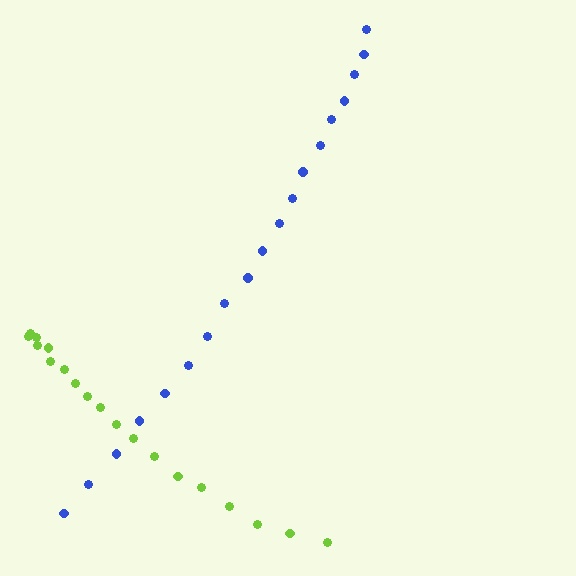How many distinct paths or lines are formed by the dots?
There are 2 distinct paths.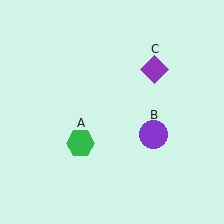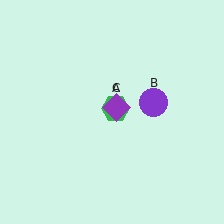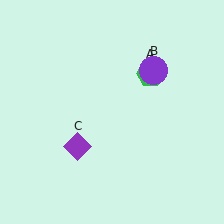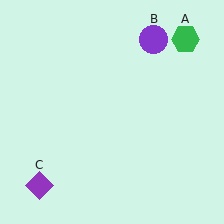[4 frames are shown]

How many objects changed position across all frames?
3 objects changed position: green hexagon (object A), purple circle (object B), purple diamond (object C).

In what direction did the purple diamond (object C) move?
The purple diamond (object C) moved down and to the left.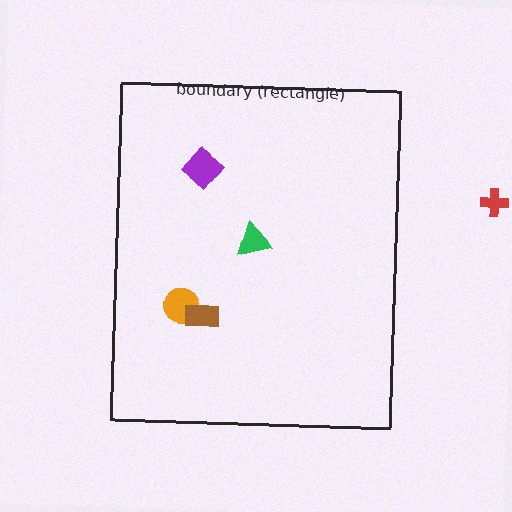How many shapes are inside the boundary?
4 inside, 1 outside.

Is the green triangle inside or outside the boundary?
Inside.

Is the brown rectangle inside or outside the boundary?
Inside.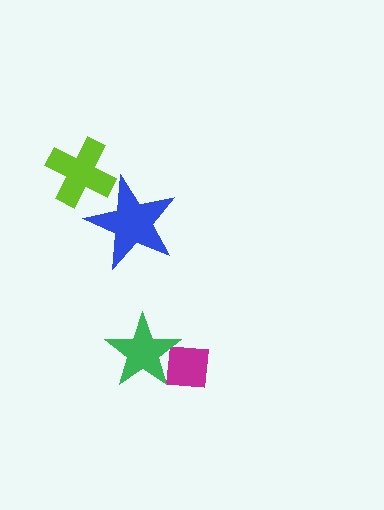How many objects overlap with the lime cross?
1 object overlaps with the lime cross.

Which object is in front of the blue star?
The lime cross is in front of the blue star.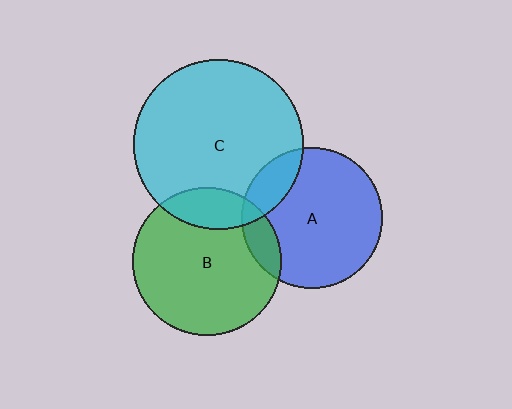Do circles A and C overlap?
Yes.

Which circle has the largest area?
Circle C (cyan).